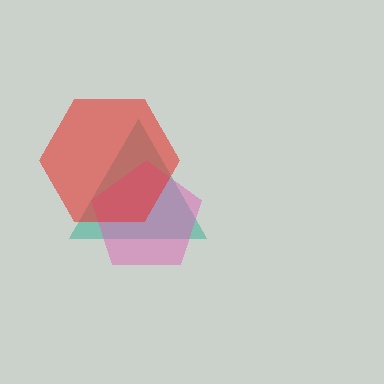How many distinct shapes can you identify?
There are 3 distinct shapes: a teal triangle, a pink pentagon, a red hexagon.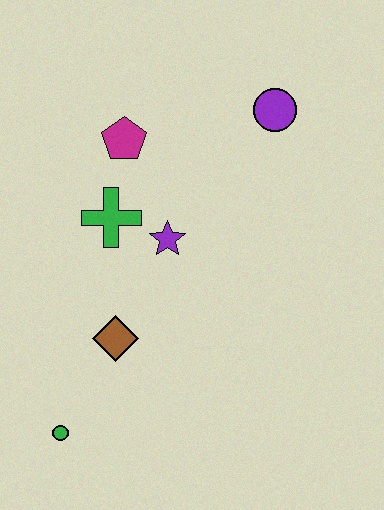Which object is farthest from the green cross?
The green circle is farthest from the green cross.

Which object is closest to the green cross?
The purple star is closest to the green cross.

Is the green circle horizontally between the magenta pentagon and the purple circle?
No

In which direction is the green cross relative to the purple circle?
The green cross is to the left of the purple circle.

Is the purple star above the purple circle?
No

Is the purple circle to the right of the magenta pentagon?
Yes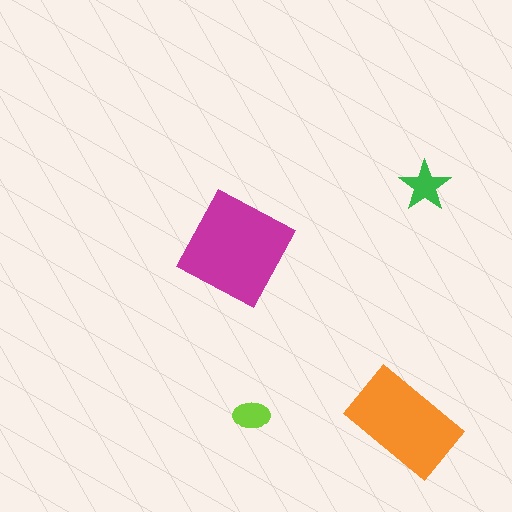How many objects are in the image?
There are 4 objects in the image.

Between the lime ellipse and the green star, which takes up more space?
The green star.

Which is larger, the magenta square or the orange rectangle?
The magenta square.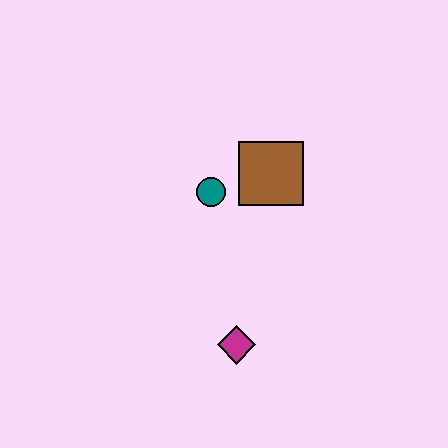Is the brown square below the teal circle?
No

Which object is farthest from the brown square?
The magenta diamond is farthest from the brown square.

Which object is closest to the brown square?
The teal circle is closest to the brown square.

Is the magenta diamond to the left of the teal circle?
No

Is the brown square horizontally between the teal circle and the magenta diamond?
No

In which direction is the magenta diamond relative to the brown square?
The magenta diamond is below the brown square.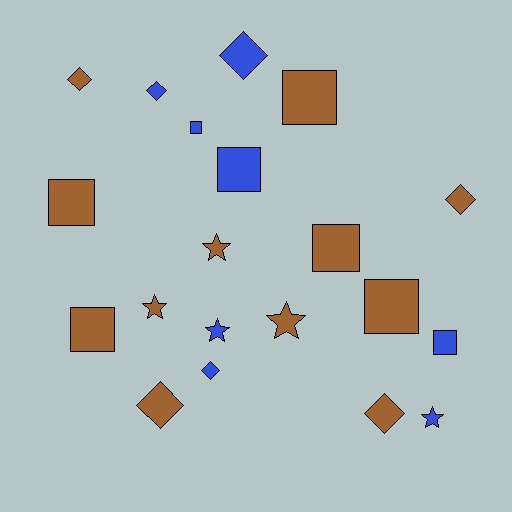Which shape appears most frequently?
Square, with 8 objects.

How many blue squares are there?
There are 3 blue squares.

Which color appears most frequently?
Brown, with 12 objects.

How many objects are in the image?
There are 20 objects.